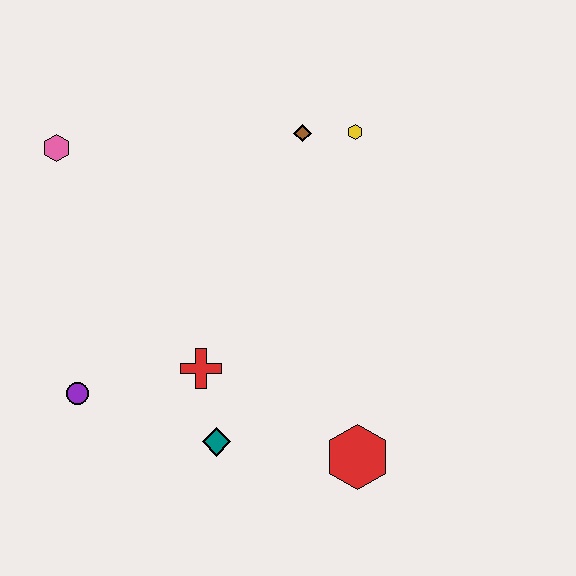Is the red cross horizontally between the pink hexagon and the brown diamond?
Yes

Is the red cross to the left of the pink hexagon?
No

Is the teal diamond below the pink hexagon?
Yes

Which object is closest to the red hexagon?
The teal diamond is closest to the red hexagon.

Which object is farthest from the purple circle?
The yellow hexagon is farthest from the purple circle.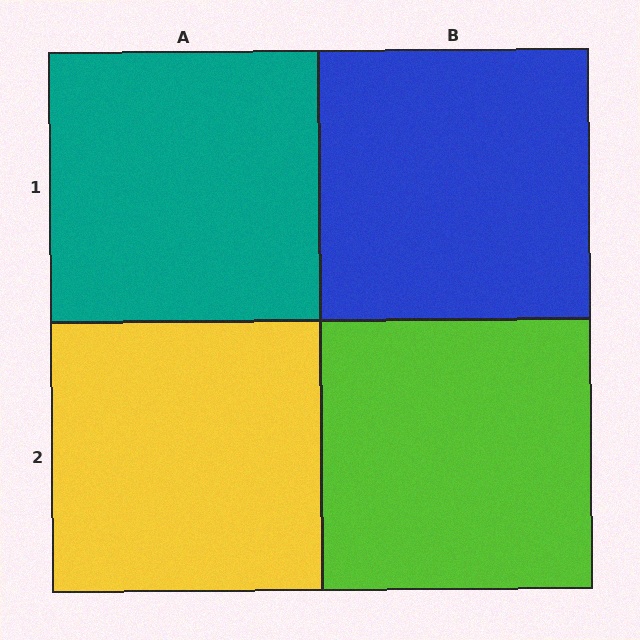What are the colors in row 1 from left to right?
Teal, blue.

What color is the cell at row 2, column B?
Lime.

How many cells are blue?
1 cell is blue.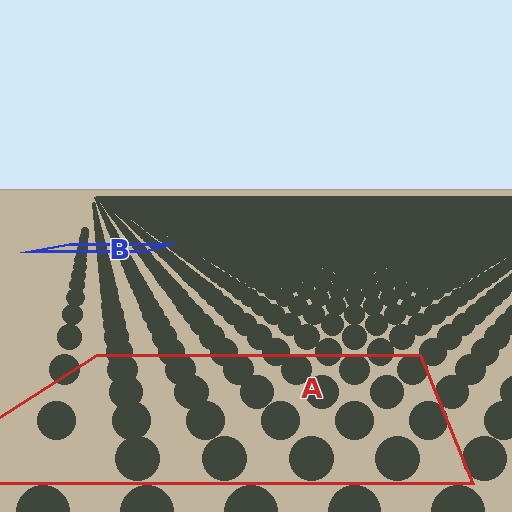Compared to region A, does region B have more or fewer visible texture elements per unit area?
Region B has more texture elements per unit area — they are packed more densely because it is farther away.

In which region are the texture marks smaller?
The texture marks are smaller in region B, because it is farther away.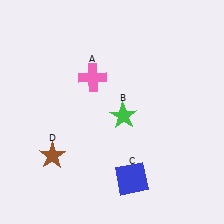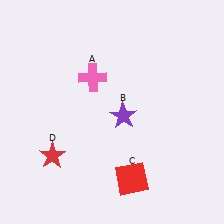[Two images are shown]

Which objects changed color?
B changed from green to purple. C changed from blue to red. D changed from brown to red.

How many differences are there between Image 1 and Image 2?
There are 3 differences between the two images.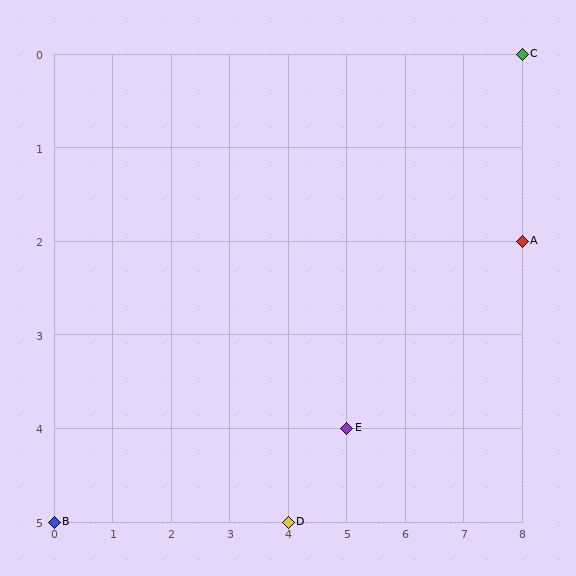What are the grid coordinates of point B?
Point B is at grid coordinates (0, 5).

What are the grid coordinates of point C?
Point C is at grid coordinates (8, 0).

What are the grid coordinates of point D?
Point D is at grid coordinates (4, 5).